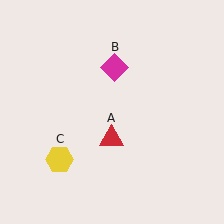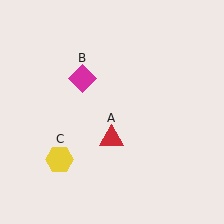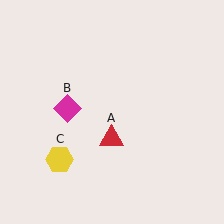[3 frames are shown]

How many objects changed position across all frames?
1 object changed position: magenta diamond (object B).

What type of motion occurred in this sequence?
The magenta diamond (object B) rotated counterclockwise around the center of the scene.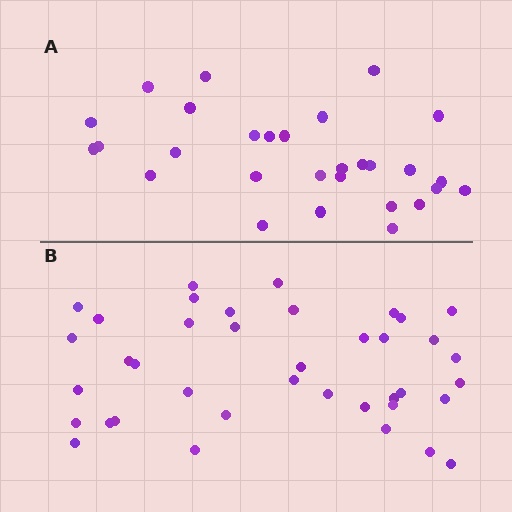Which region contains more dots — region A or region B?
Region B (the bottom region) has more dots.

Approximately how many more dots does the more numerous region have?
Region B has roughly 10 or so more dots than region A.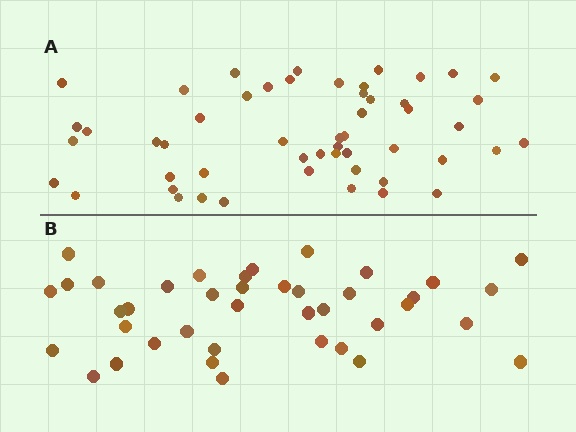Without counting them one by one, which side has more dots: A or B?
Region A (the top region) has more dots.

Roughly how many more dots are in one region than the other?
Region A has roughly 12 or so more dots than region B.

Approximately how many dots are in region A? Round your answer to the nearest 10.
About 50 dots. (The exact count is 52, which rounds to 50.)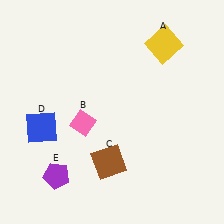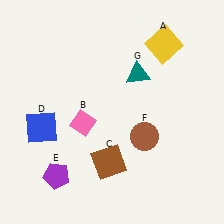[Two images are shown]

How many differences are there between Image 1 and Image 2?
There are 2 differences between the two images.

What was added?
A brown circle (F), a teal triangle (G) were added in Image 2.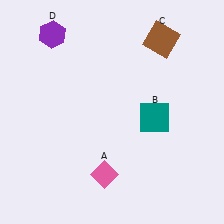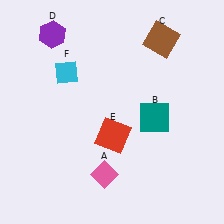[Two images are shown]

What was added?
A red square (E), a cyan diamond (F) were added in Image 2.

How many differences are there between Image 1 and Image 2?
There are 2 differences between the two images.